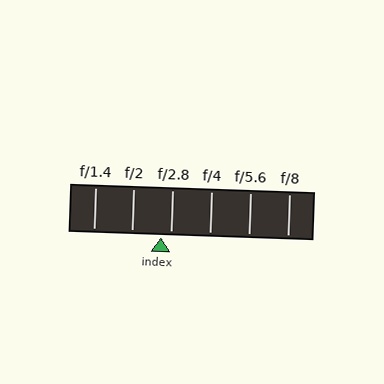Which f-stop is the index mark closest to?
The index mark is closest to f/2.8.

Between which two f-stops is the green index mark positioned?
The index mark is between f/2 and f/2.8.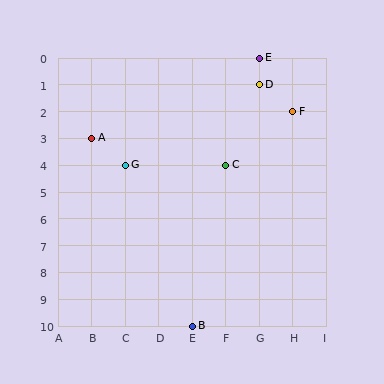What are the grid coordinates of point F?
Point F is at grid coordinates (H, 2).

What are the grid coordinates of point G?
Point G is at grid coordinates (C, 4).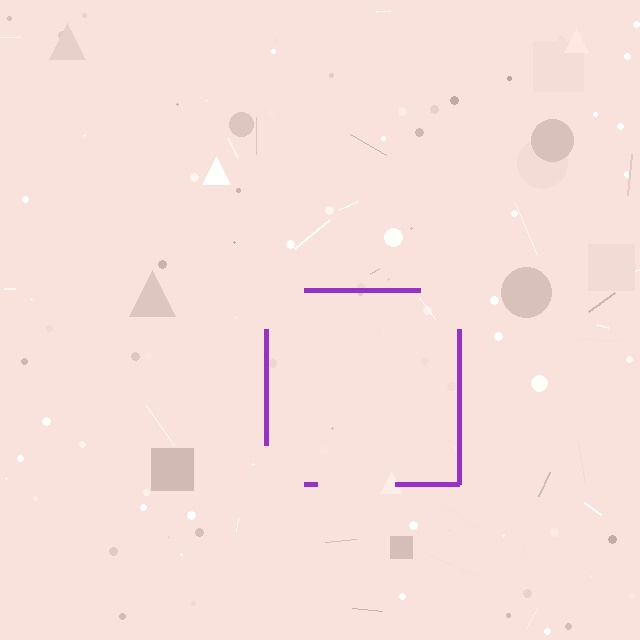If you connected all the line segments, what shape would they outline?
They would outline a square.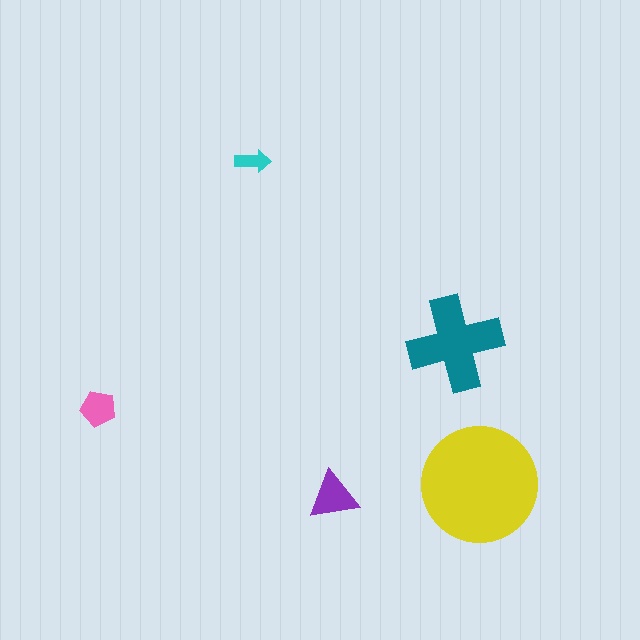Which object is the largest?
The yellow circle.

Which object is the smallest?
The cyan arrow.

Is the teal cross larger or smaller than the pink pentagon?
Larger.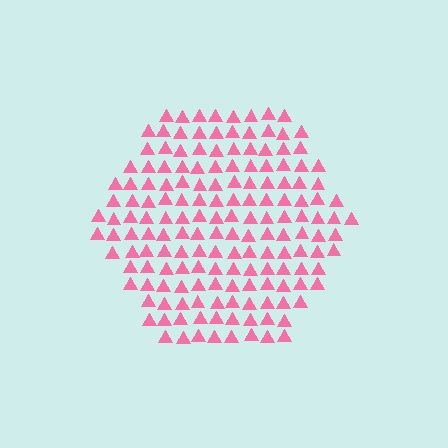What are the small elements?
The small elements are triangles.